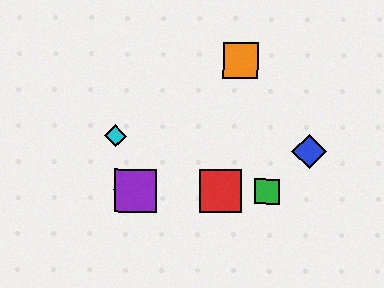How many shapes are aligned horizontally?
4 shapes (the red square, the green square, the yellow diamond, the purple square) are aligned horizontally.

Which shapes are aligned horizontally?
The red square, the green square, the yellow diamond, the purple square are aligned horizontally.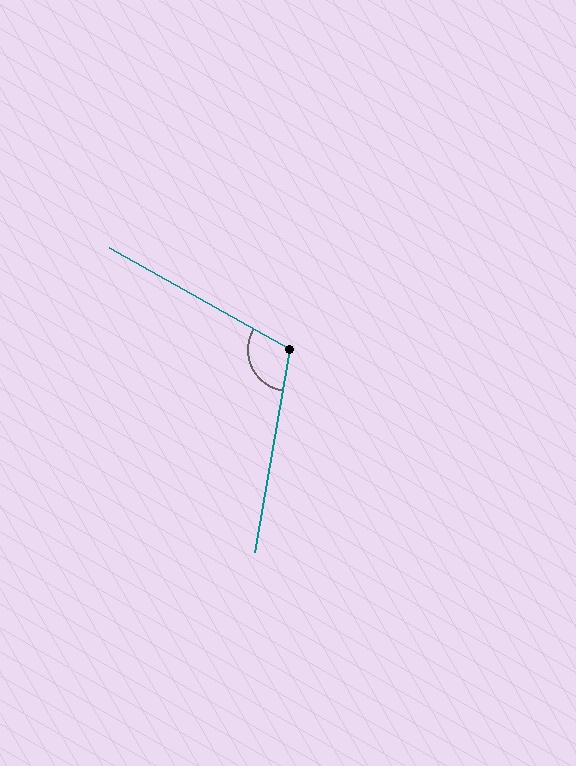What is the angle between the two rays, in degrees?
Approximately 110 degrees.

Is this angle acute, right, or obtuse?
It is obtuse.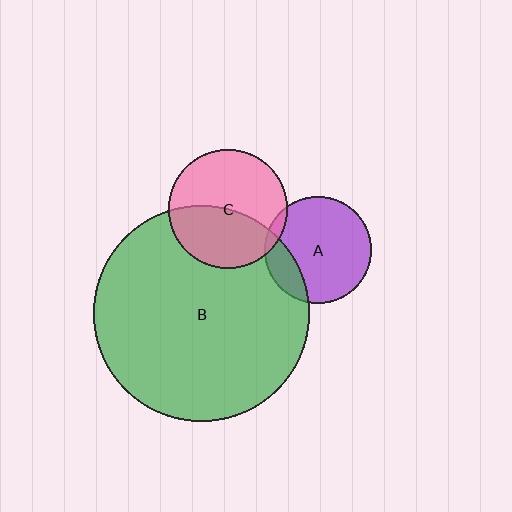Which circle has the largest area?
Circle B (green).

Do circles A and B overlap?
Yes.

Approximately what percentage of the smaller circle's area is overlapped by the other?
Approximately 20%.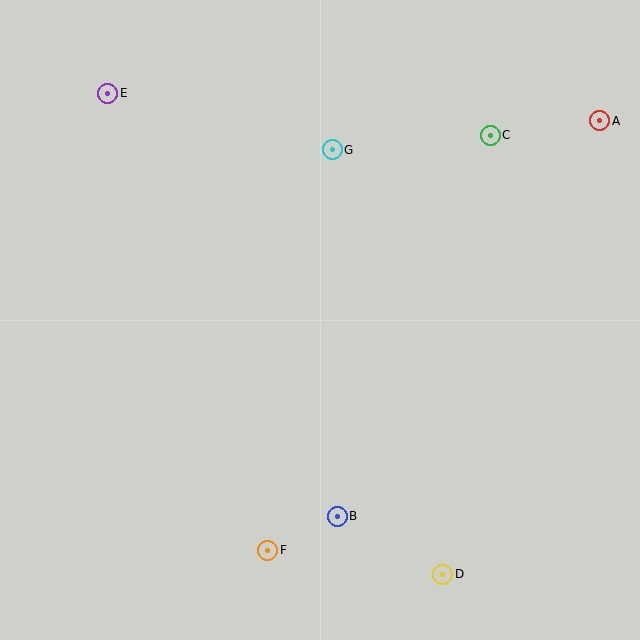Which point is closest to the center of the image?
Point G at (332, 150) is closest to the center.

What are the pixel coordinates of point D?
Point D is at (443, 574).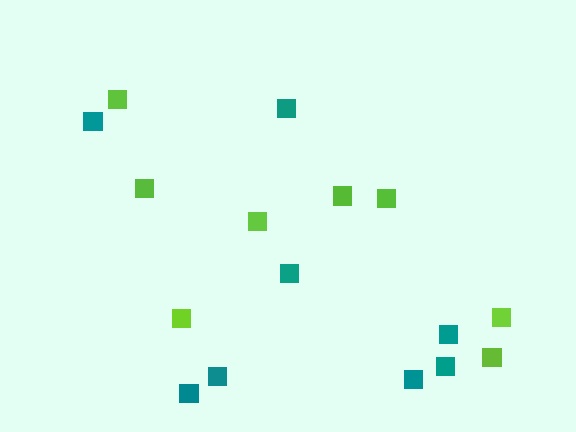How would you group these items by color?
There are 2 groups: one group of teal squares (8) and one group of lime squares (8).